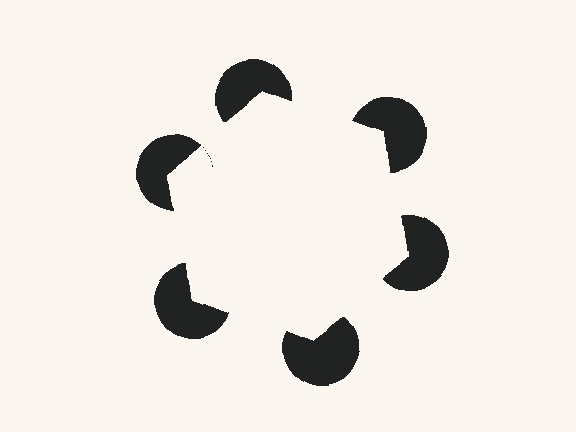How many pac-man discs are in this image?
There are 6 — one at each vertex of the illusory hexagon.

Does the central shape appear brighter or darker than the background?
It typically appears slightly brighter than the background, even though no actual brightness change is drawn.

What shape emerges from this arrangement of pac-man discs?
An illusory hexagon — its edges are inferred from the aligned wedge cuts in the pac-man discs, not physically drawn.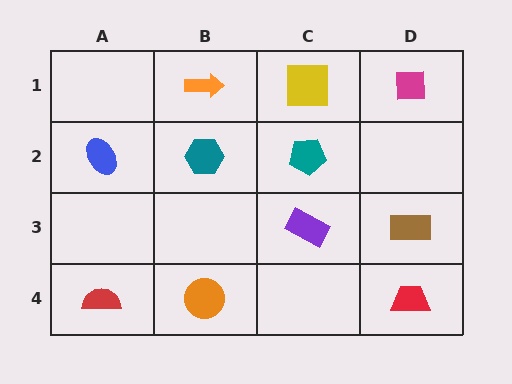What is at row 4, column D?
A red trapezoid.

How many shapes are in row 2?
3 shapes.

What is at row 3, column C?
A purple rectangle.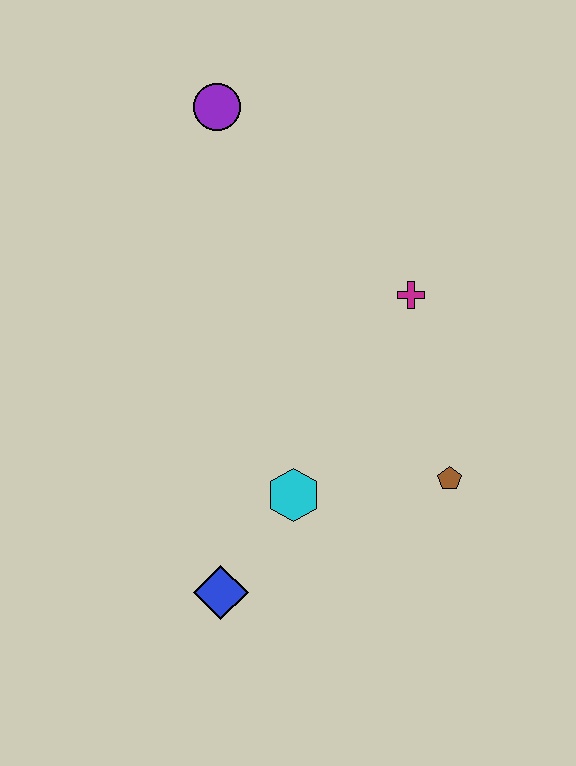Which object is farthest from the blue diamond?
The purple circle is farthest from the blue diamond.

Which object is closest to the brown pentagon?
The cyan hexagon is closest to the brown pentagon.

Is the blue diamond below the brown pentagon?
Yes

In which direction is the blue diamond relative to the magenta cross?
The blue diamond is below the magenta cross.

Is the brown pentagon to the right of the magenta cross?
Yes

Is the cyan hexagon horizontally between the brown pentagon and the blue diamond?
Yes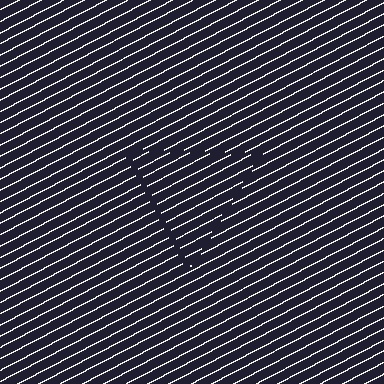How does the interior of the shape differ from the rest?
The interior of the shape contains the same grating, shifted by half a period — the contour is defined by the phase discontinuity where line-ends from the inner and outer gratings abut.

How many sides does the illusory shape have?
3 sides — the line-ends trace a triangle.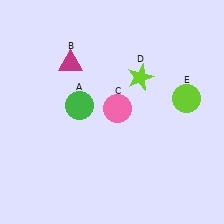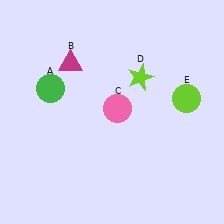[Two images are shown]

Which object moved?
The green circle (A) moved left.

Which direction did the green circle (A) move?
The green circle (A) moved left.